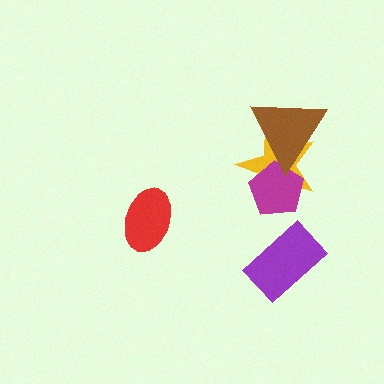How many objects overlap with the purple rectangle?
0 objects overlap with the purple rectangle.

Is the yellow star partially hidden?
Yes, it is partially covered by another shape.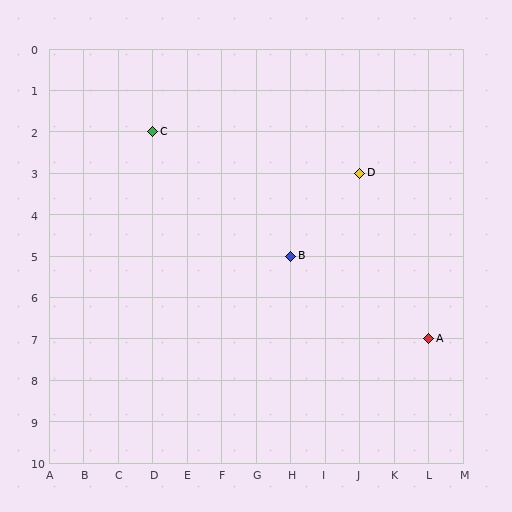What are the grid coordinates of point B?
Point B is at grid coordinates (H, 5).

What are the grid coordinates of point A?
Point A is at grid coordinates (L, 7).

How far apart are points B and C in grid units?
Points B and C are 4 columns and 3 rows apart (about 5.0 grid units diagonally).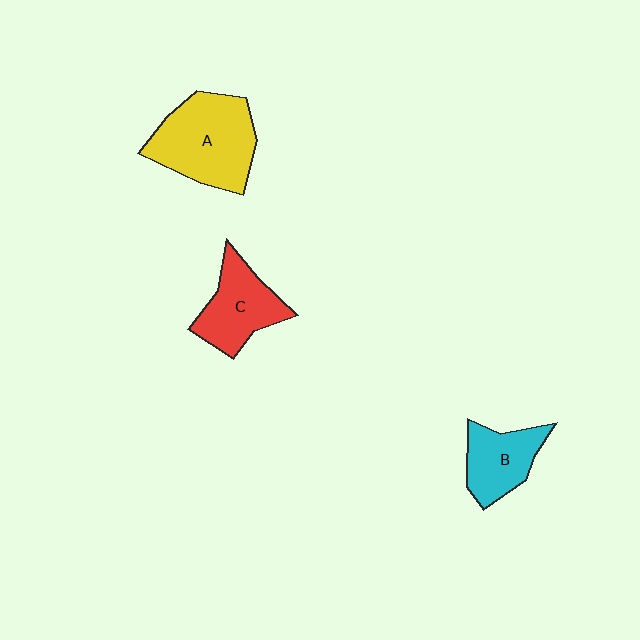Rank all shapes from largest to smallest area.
From largest to smallest: A (yellow), C (red), B (cyan).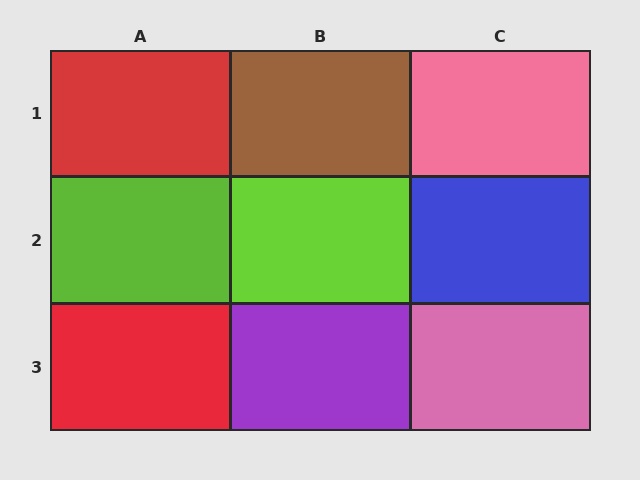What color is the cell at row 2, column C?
Blue.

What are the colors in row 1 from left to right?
Red, brown, pink.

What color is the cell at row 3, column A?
Red.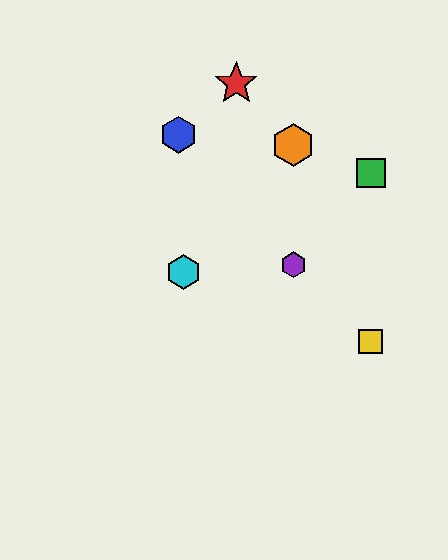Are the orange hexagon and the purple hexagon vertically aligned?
Yes, both are at x≈293.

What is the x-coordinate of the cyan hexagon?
The cyan hexagon is at x≈184.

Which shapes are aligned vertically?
The purple hexagon, the orange hexagon are aligned vertically.